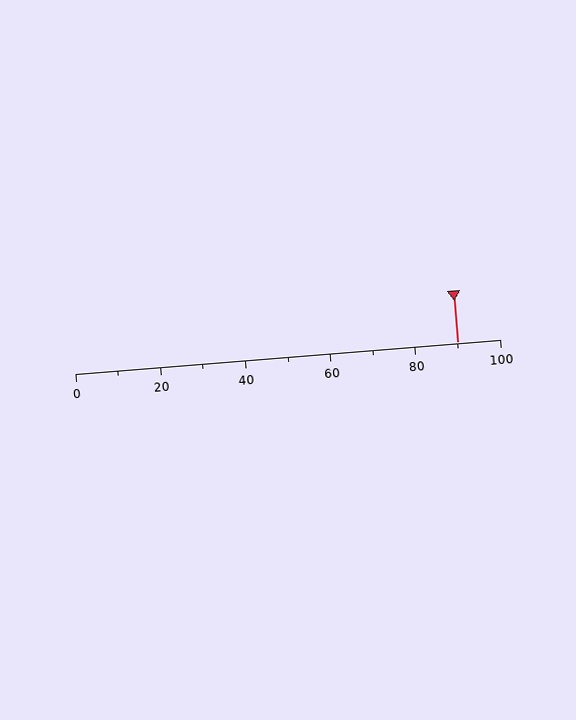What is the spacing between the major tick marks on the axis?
The major ticks are spaced 20 apart.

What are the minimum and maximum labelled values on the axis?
The axis runs from 0 to 100.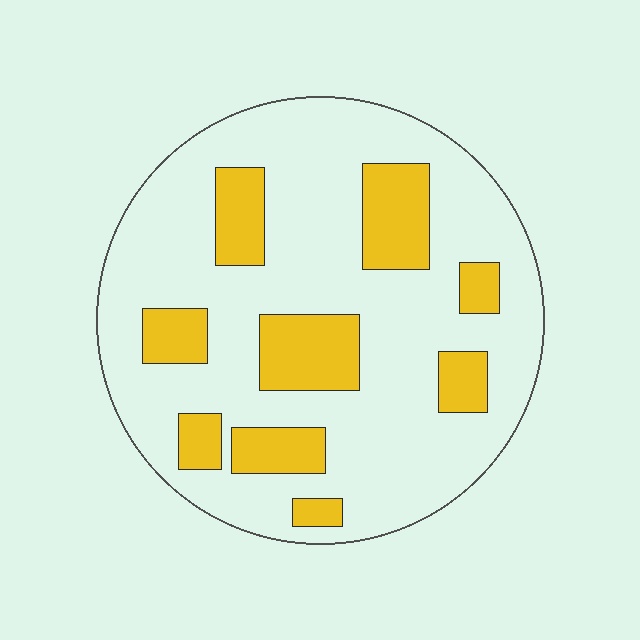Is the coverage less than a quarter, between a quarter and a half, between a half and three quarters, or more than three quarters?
Less than a quarter.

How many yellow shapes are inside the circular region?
9.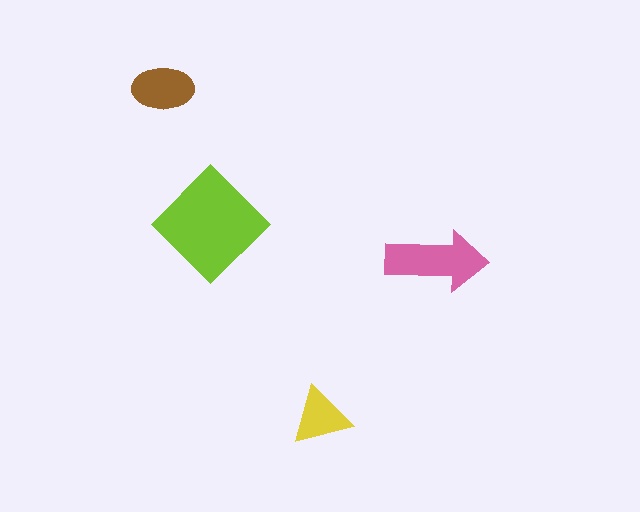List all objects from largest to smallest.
The lime diamond, the pink arrow, the brown ellipse, the yellow triangle.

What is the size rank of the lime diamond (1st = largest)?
1st.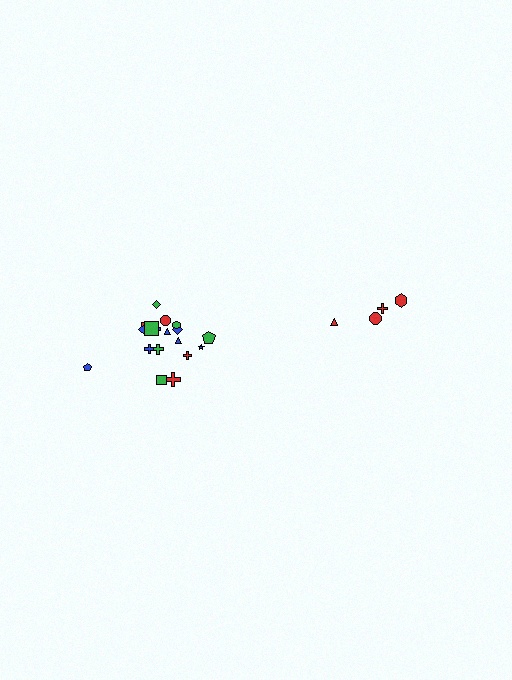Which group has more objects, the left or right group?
The left group.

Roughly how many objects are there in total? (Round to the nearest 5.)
Roughly 20 objects in total.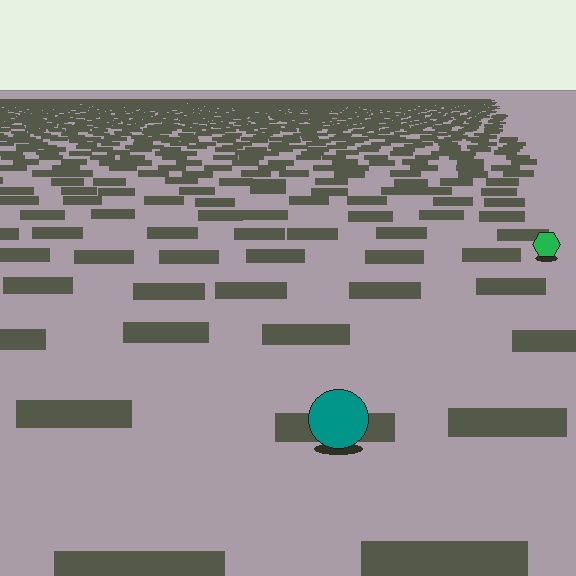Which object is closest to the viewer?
The teal circle is closest. The texture marks near it are larger and more spread out.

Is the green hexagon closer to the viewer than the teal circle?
No. The teal circle is closer — you can tell from the texture gradient: the ground texture is coarser near it.